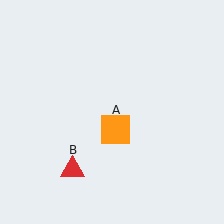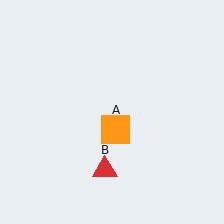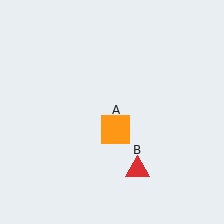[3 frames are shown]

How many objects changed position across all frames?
1 object changed position: red triangle (object B).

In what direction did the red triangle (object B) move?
The red triangle (object B) moved right.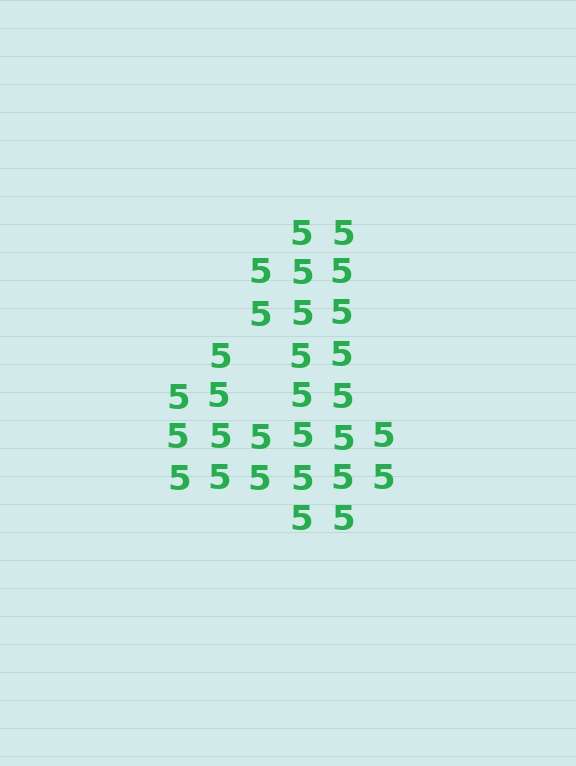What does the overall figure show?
The overall figure shows the digit 4.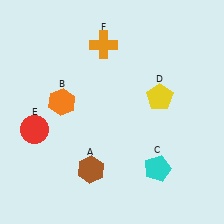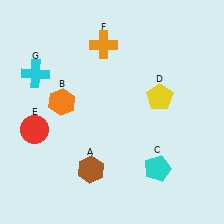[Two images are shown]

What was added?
A cyan cross (G) was added in Image 2.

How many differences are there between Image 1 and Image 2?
There is 1 difference between the two images.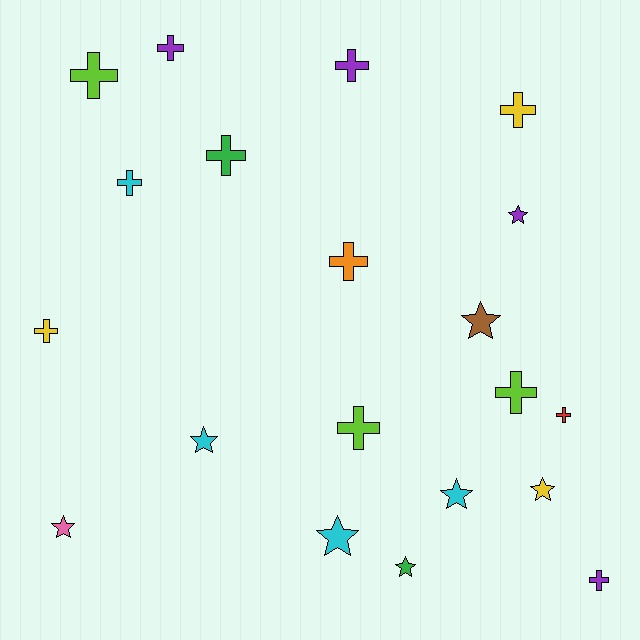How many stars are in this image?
There are 8 stars.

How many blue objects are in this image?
There are no blue objects.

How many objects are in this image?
There are 20 objects.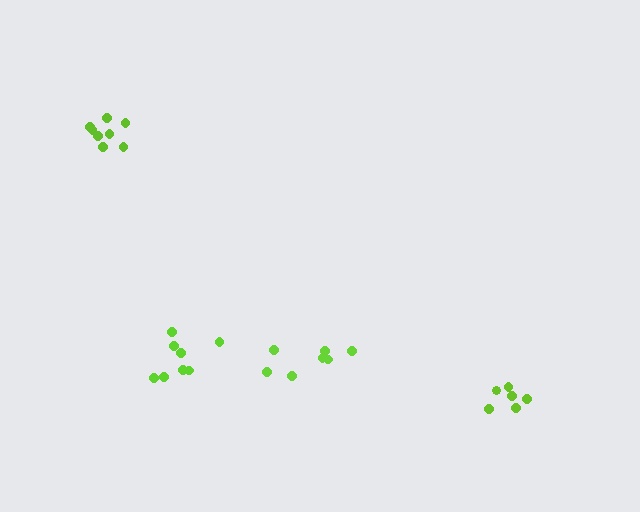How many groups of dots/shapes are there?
There are 4 groups.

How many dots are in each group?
Group 1: 6 dots, Group 2: 8 dots, Group 3: 7 dots, Group 4: 8 dots (29 total).